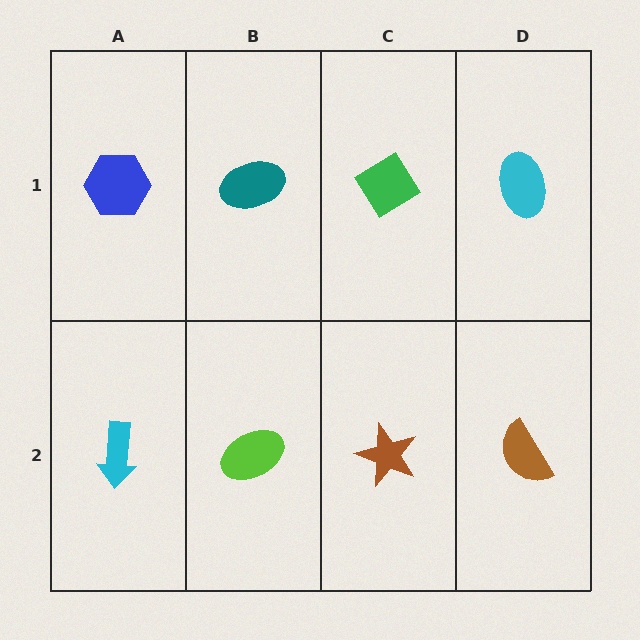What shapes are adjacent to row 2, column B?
A teal ellipse (row 1, column B), a cyan arrow (row 2, column A), a brown star (row 2, column C).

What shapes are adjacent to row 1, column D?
A brown semicircle (row 2, column D), a green diamond (row 1, column C).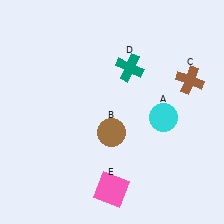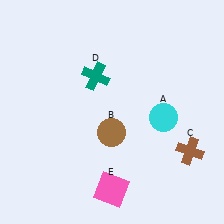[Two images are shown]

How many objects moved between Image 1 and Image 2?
2 objects moved between the two images.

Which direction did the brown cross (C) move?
The brown cross (C) moved down.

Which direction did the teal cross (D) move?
The teal cross (D) moved left.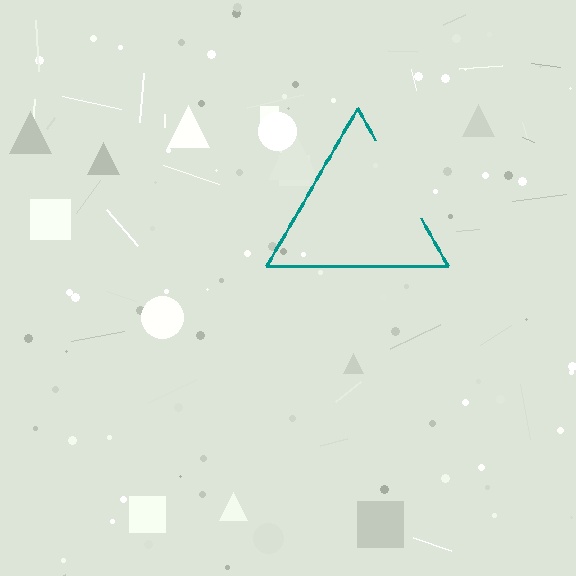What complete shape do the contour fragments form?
The contour fragments form a triangle.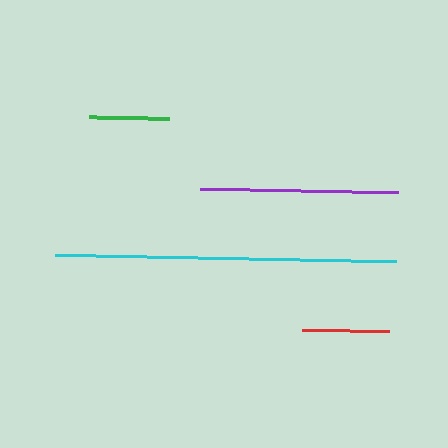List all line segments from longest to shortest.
From longest to shortest: cyan, purple, red, green.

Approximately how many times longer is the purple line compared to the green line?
The purple line is approximately 2.5 times the length of the green line.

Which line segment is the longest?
The cyan line is the longest at approximately 340 pixels.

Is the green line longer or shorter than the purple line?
The purple line is longer than the green line.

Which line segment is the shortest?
The green line is the shortest at approximately 80 pixels.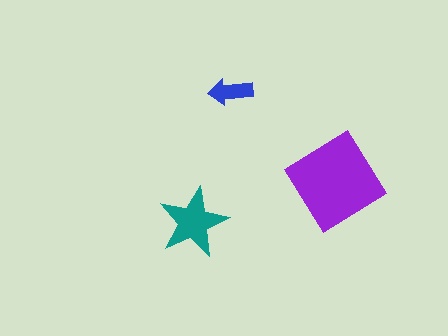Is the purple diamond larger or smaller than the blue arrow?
Larger.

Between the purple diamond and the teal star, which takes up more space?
The purple diamond.